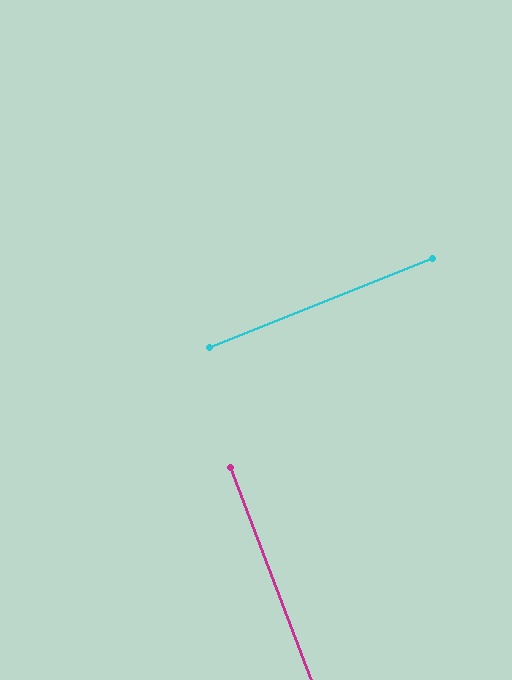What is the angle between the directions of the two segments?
Approximately 89 degrees.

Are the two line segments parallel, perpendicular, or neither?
Perpendicular — they meet at approximately 89°.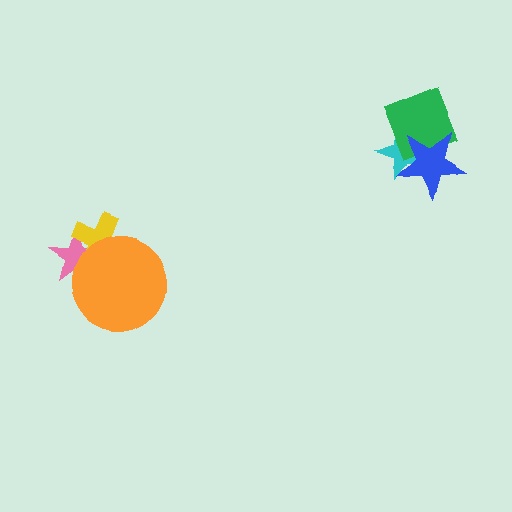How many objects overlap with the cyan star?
2 objects overlap with the cyan star.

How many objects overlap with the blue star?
2 objects overlap with the blue star.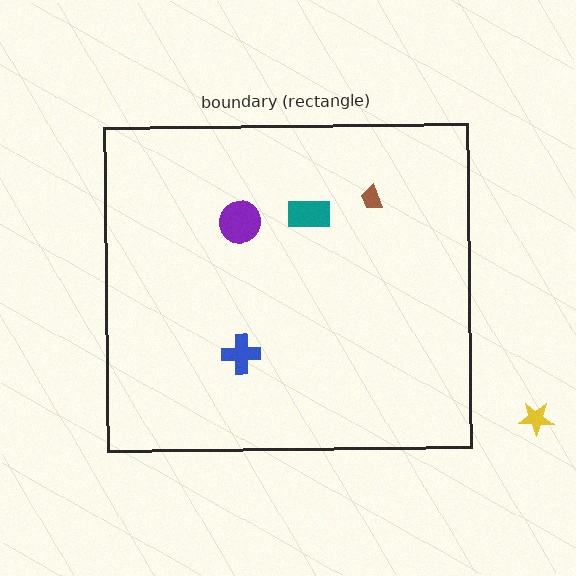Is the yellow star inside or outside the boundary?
Outside.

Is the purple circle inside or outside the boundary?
Inside.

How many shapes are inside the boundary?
4 inside, 1 outside.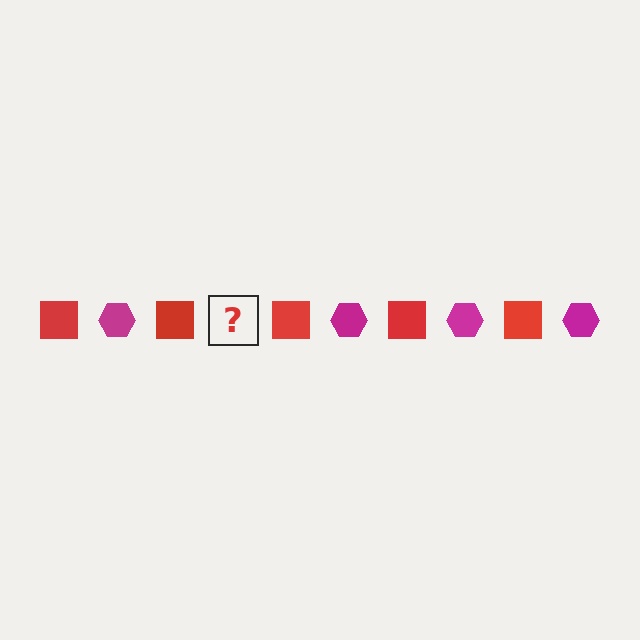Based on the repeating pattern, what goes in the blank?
The blank should be a magenta hexagon.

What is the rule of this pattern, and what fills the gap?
The rule is that the pattern alternates between red square and magenta hexagon. The gap should be filled with a magenta hexagon.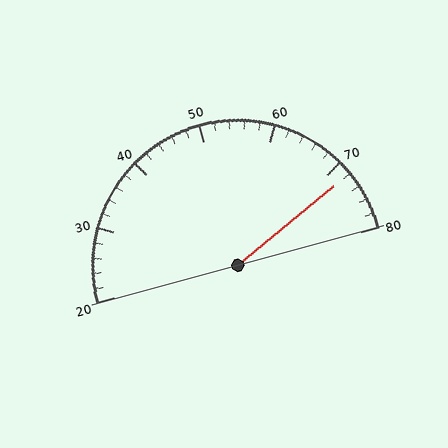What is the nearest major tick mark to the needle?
The nearest major tick mark is 70.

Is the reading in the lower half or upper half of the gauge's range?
The reading is in the upper half of the range (20 to 80).